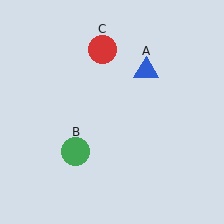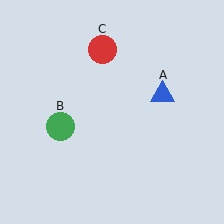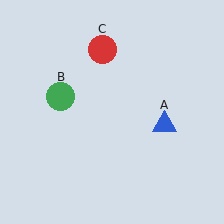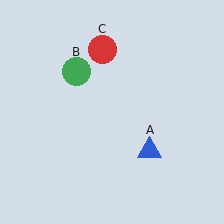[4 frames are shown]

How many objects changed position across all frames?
2 objects changed position: blue triangle (object A), green circle (object B).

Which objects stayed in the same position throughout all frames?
Red circle (object C) remained stationary.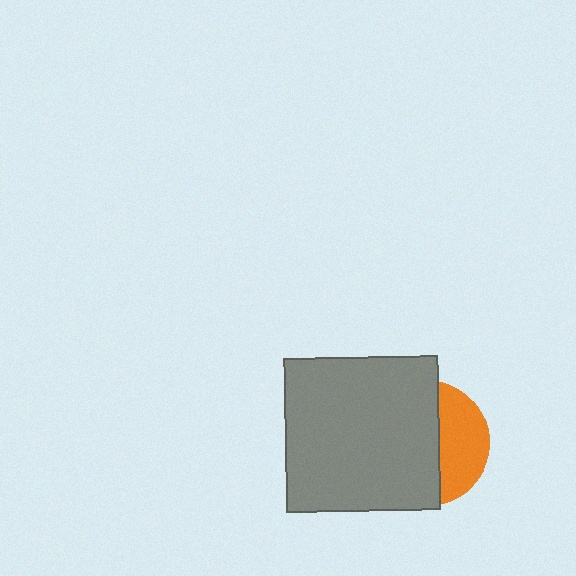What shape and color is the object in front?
The object in front is a gray square.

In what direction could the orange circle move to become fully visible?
The orange circle could move right. That would shift it out from behind the gray square entirely.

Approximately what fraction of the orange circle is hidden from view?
Roughly 64% of the orange circle is hidden behind the gray square.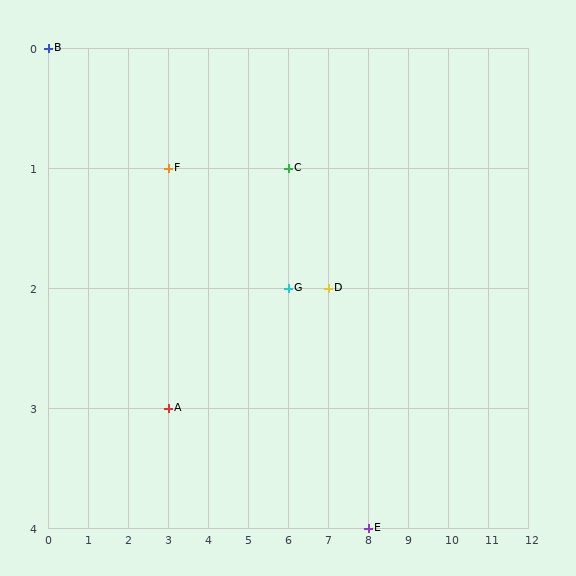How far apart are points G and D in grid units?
Points G and D are 1 column apart.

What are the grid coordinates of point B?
Point B is at grid coordinates (0, 0).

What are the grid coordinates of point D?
Point D is at grid coordinates (7, 2).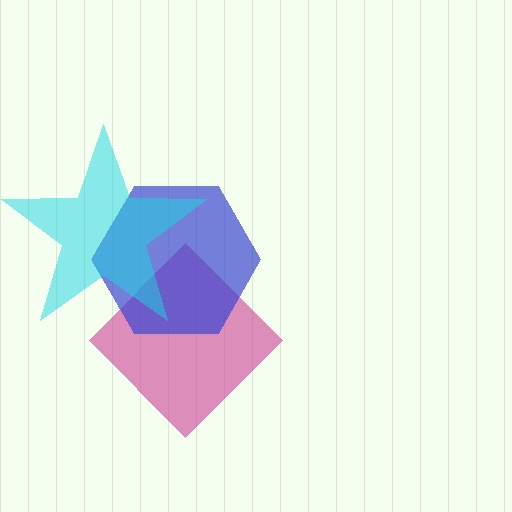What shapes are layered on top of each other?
The layered shapes are: a magenta diamond, a blue hexagon, a cyan star.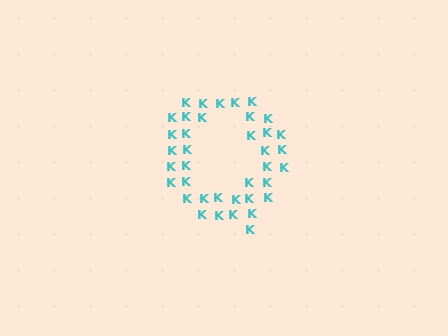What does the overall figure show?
The overall figure shows the letter Q.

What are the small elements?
The small elements are letter K's.